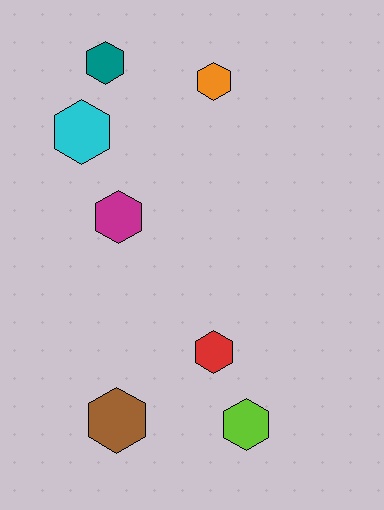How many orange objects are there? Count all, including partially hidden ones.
There is 1 orange object.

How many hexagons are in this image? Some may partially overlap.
There are 7 hexagons.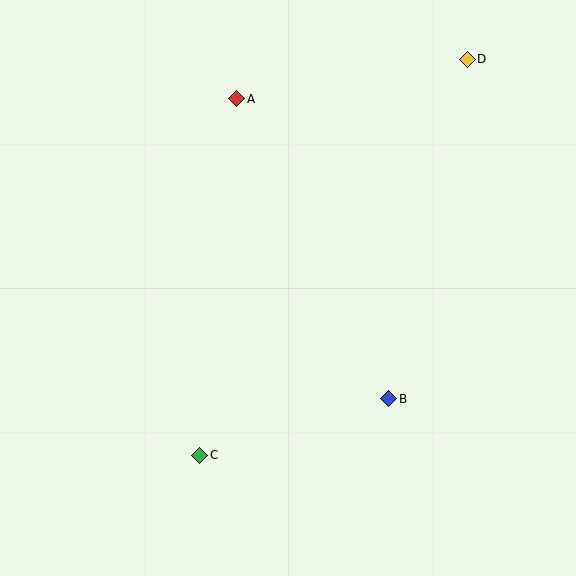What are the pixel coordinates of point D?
Point D is at (467, 59).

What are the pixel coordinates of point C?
Point C is at (200, 455).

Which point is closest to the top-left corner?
Point A is closest to the top-left corner.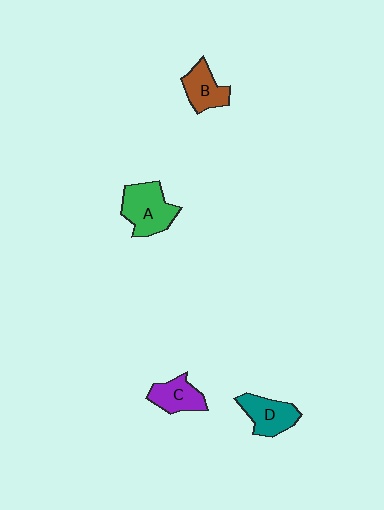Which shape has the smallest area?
Shape C (purple).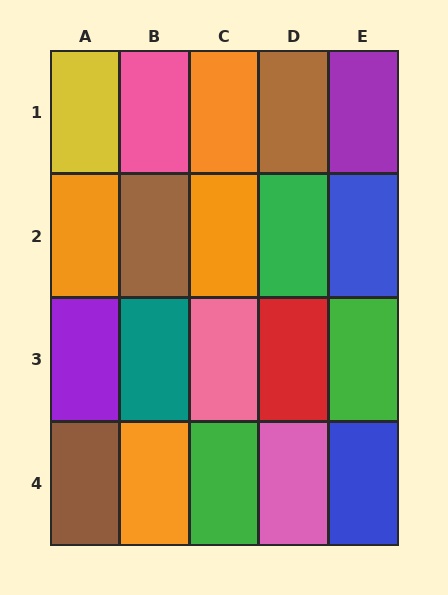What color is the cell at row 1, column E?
Purple.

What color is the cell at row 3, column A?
Purple.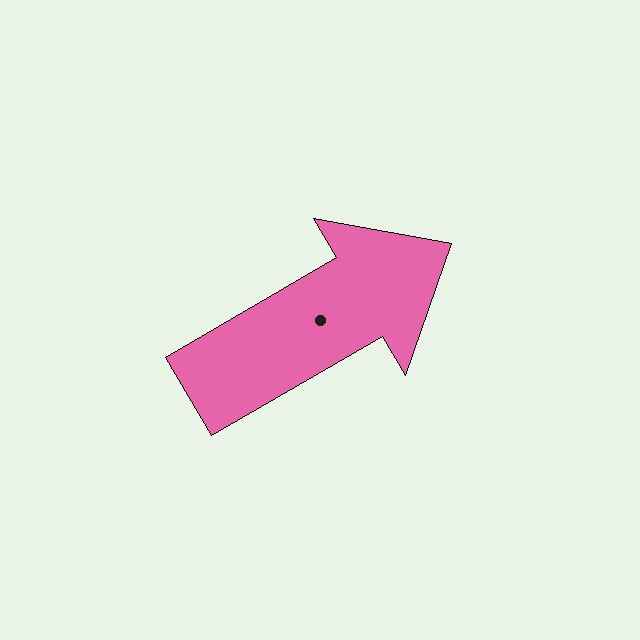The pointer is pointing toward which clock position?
Roughly 2 o'clock.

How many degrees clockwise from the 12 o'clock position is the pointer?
Approximately 60 degrees.